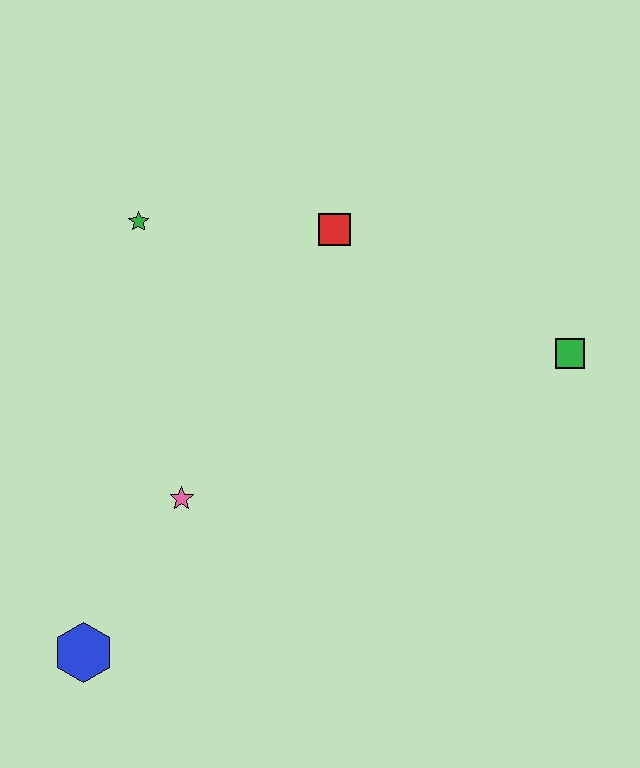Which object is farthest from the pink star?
The green square is farthest from the pink star.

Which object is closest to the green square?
The red square is closest to the green square.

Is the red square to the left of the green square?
Yes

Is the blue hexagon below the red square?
Yes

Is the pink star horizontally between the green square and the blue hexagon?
Yes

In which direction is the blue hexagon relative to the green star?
The blue hexagon is below the green star.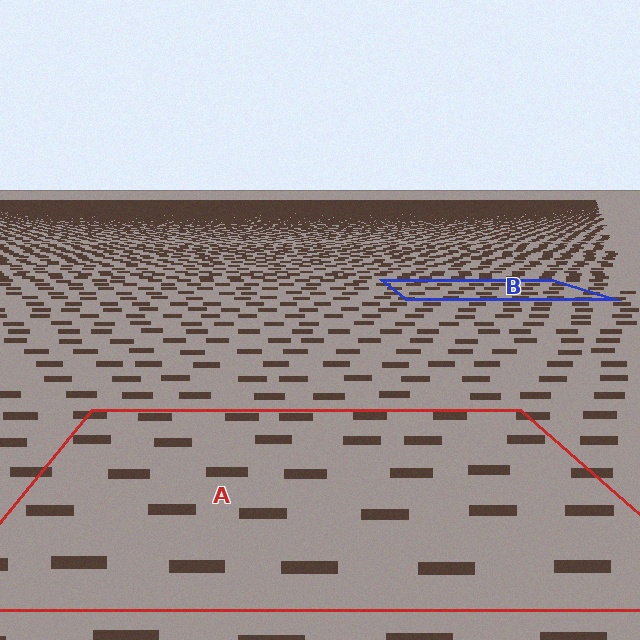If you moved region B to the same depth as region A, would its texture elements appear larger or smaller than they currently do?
They would appear larger. At a closer depth, the same texture elements are projected at a bigger on-screen size.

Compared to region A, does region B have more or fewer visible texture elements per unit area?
Region B has more texture elements per unit area — they are packed more densely because it is farther away.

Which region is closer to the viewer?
Region A is closer. The texture elements there are larger and more spread out.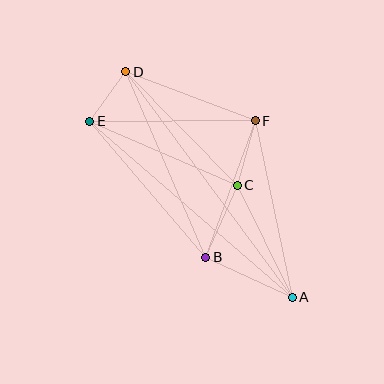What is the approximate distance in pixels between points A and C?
The distance between A and C is approximately 125 pixels.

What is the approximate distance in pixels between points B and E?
The distance between B and E is approximately 179 pixels.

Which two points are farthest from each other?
Points A and D are farthest from each other.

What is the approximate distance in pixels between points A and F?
The distance between A and F is approximately 180 pixels.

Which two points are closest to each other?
Points D and E are closest to each other.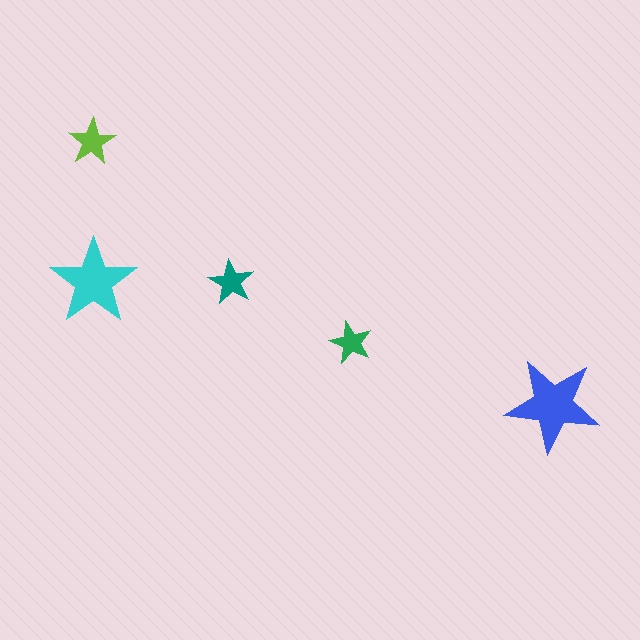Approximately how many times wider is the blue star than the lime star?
About 2 times wider.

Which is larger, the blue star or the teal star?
The blue one.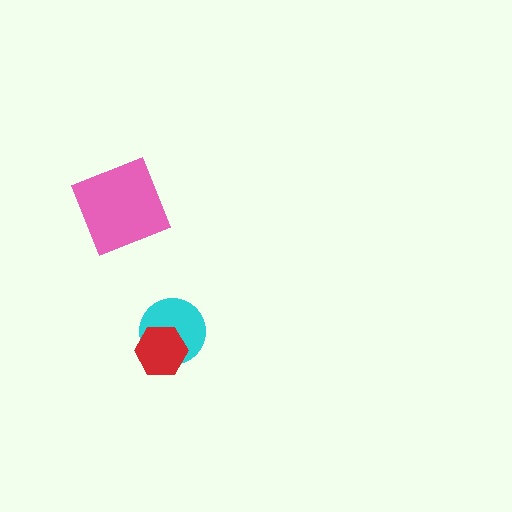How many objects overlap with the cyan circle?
1 object overlaps with the cyan circle.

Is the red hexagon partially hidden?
No, no other shape covers it.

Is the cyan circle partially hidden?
Yes, it is partially covered by another shape.